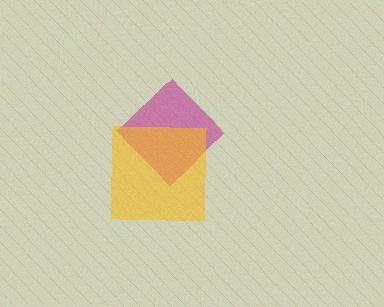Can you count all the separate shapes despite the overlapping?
Yes, there are 2 separate shapes.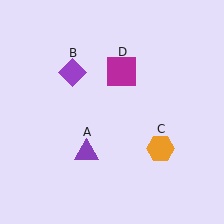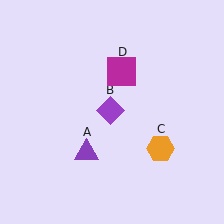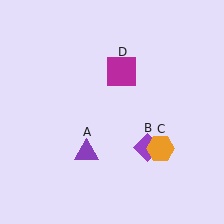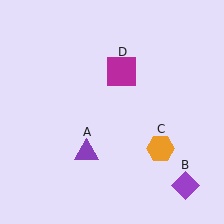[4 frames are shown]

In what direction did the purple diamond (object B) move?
The purple diamond (object B) moved down and to the right.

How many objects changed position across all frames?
1 object changed position: purple diamond (object B).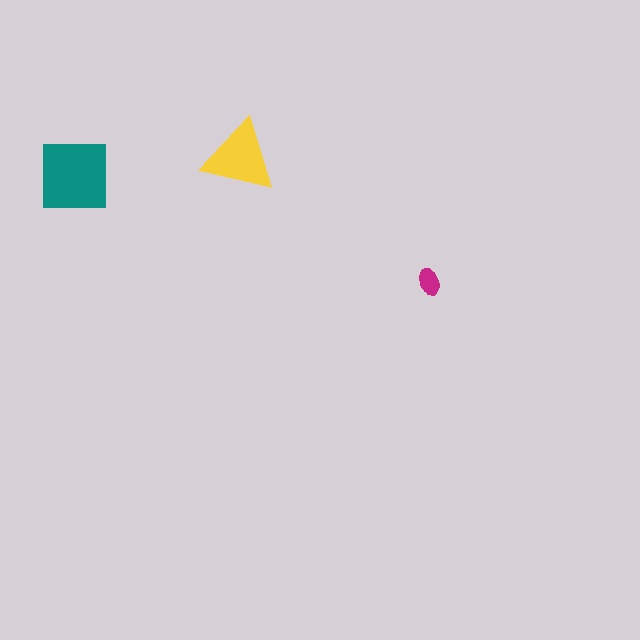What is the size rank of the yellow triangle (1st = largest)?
2nd.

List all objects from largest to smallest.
The teal square, the yellow triangle, the magenta ellipse.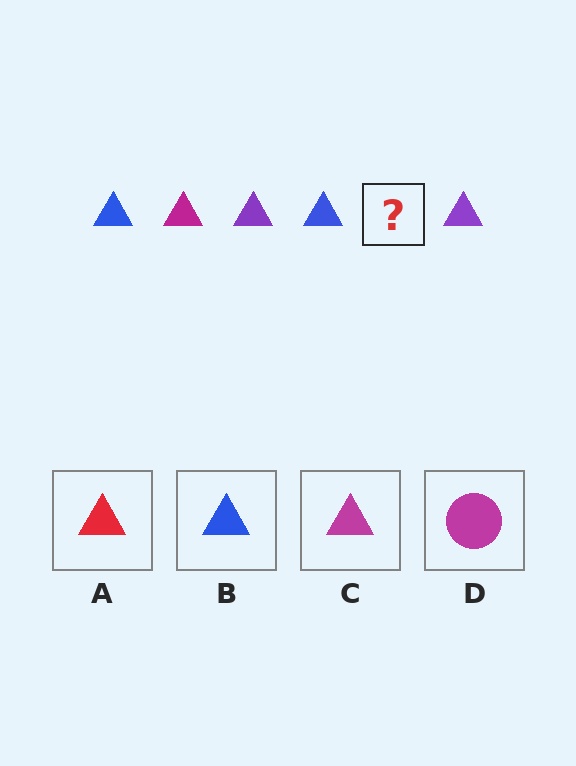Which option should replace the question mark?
Option C.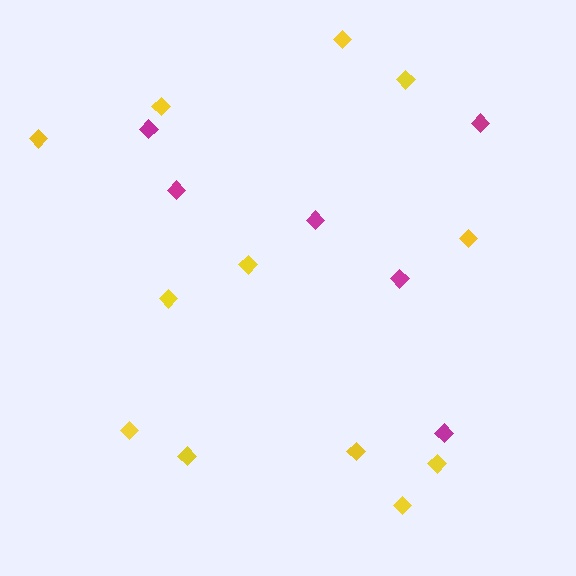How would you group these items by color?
There are 2 groups: one group of yellow diamonds (12) and one group of magenta diamonds (6).